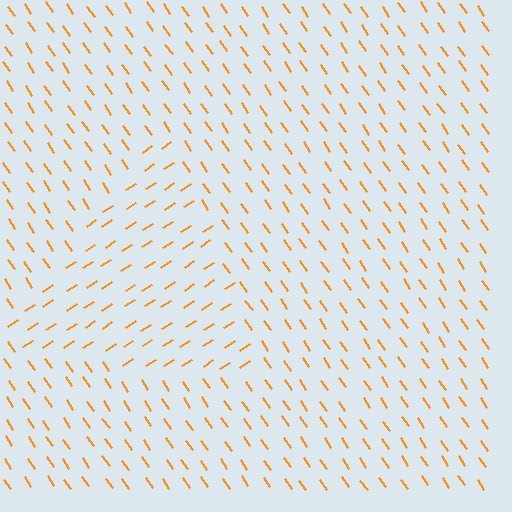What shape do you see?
I see a triangle.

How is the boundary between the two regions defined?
The boundary is defined purely by a change in line orientation (approximately 89 degrees difference). All lines are the same color and thickness.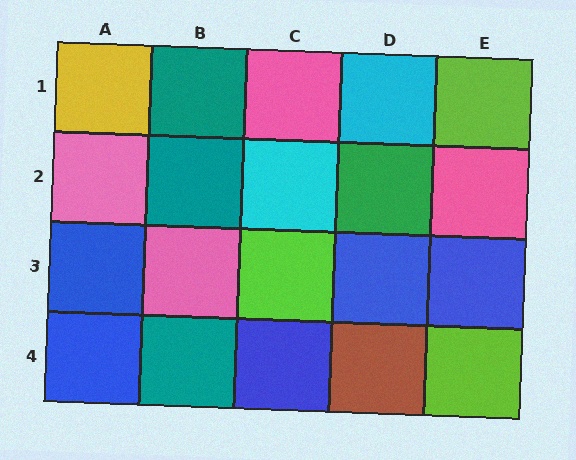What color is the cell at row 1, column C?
Pink.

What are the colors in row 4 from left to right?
Blue, teal, blue, brown, lime.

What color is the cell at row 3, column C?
Lime.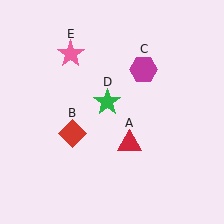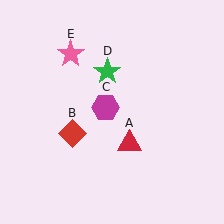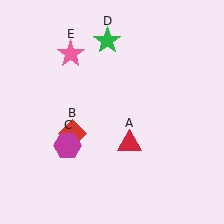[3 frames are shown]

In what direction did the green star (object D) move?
The green star (object D) moved up.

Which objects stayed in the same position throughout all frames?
Red triangle (object A) and red diamond (object B) and pink star (object E) remained stationary.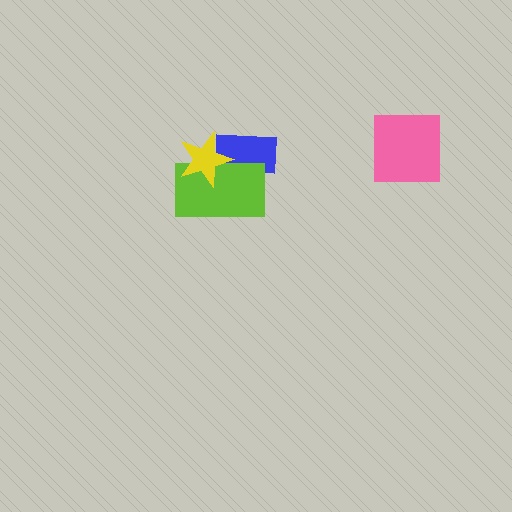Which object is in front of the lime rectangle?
The yellow star is in front of the lime rectangle.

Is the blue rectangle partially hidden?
Yes, it is partially covered by another shape.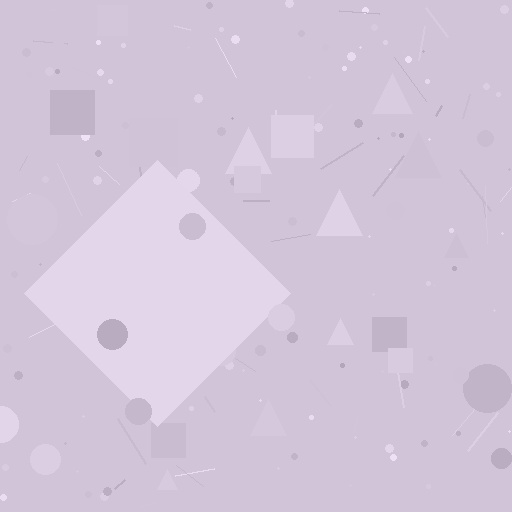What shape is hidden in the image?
A diamond is hidden in the image.